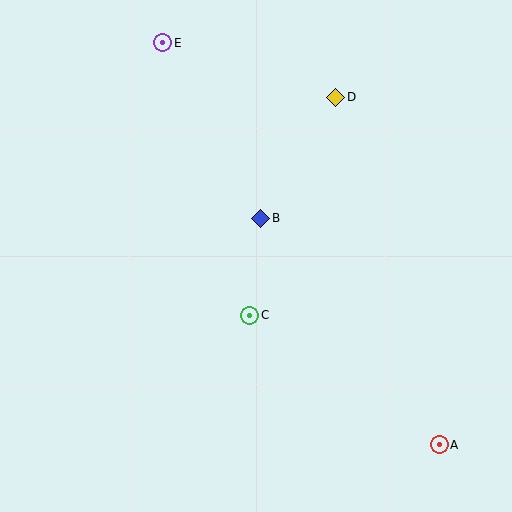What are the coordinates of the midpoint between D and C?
The midpoint between D and C is at (293, 206).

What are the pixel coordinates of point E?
Point E is at (163, 43).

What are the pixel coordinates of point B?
Point B is at (261, 218).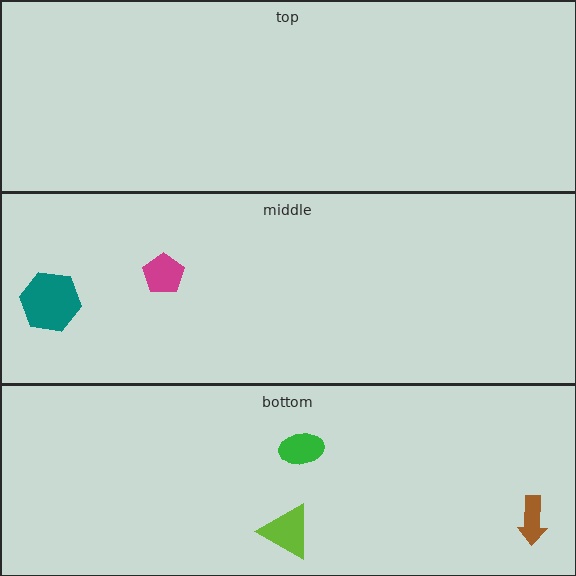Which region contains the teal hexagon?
The middle region.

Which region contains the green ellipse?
The bottom region.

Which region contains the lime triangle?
The bottom region.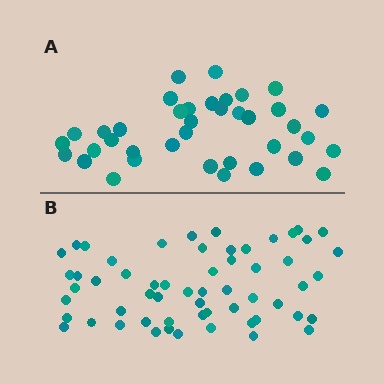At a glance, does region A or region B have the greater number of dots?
Region B (the bottom region) has more dots.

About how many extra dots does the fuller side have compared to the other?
Region B has approximately 20 more dots than region A.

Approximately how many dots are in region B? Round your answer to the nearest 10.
About 60 dots. (The exact count is 58, which rounds to 60.)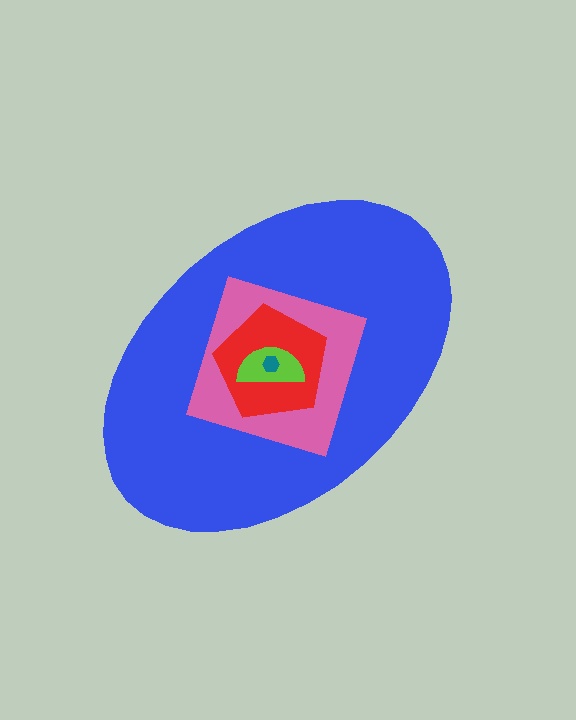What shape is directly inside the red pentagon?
The lime semicircle.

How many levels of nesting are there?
5.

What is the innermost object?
The teal hexagon.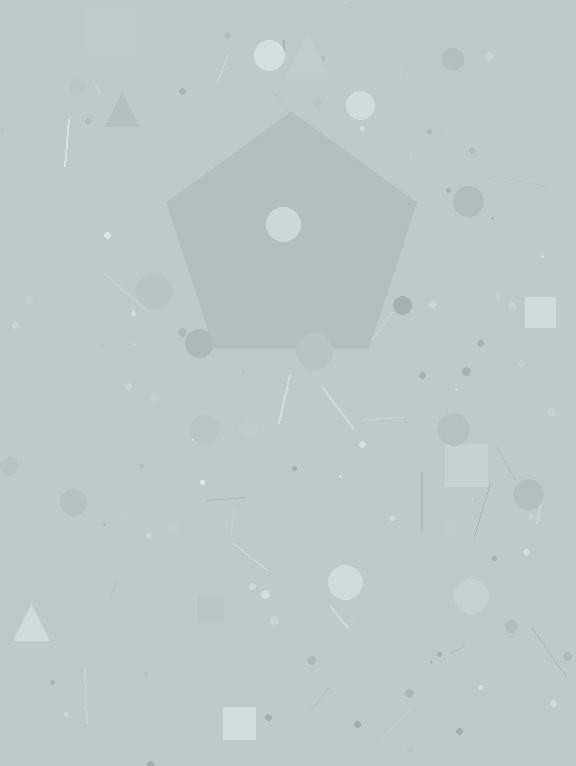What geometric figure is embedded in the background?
A pentagon is embedded in the background.